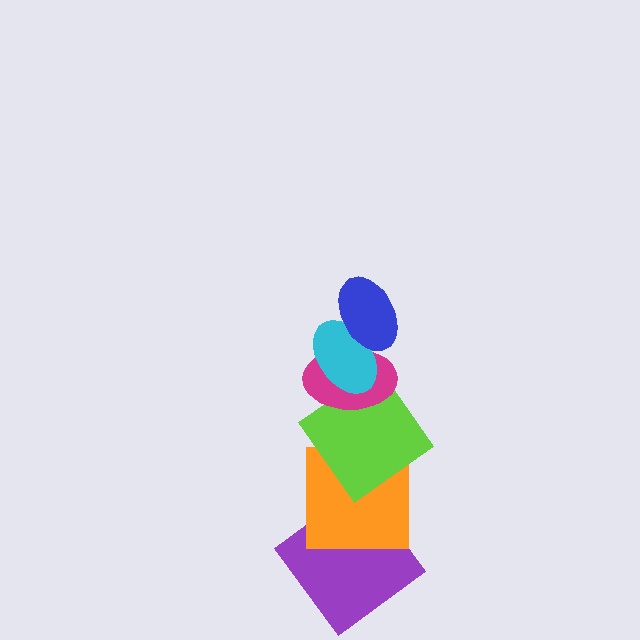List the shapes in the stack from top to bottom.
From top to bottom: the blue ellipse, the cyan ellipse, the magenta ellipse, the lime diamond, the orange square, the purple diamond.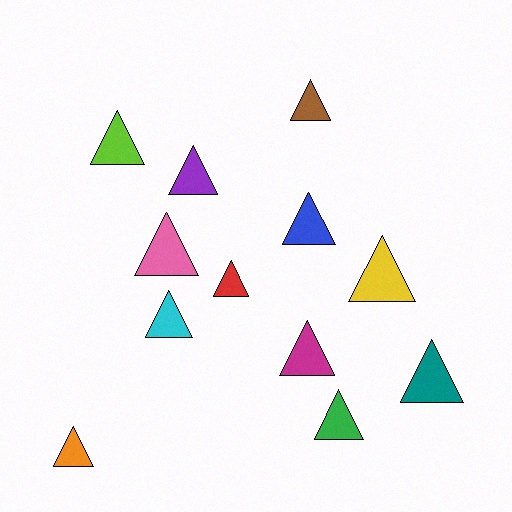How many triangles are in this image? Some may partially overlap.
There are 12 triangles.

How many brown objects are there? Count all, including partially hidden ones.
There is 1 brown object.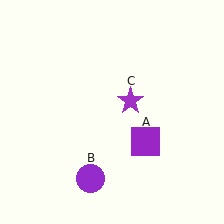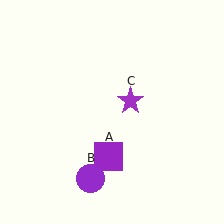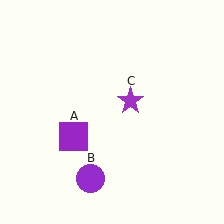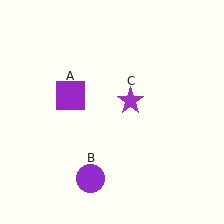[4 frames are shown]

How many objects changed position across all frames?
1 object changed position: purple square (object A).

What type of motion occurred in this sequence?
The purple square (object A) rotated clockwise around the center of the scene.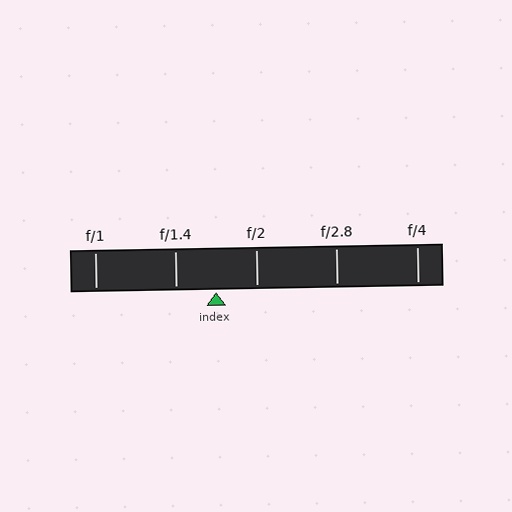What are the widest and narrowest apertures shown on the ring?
The widest aperture shown is f/1 and the narrowest is f/4.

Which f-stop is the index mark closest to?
The index mark is closest to f/1.4.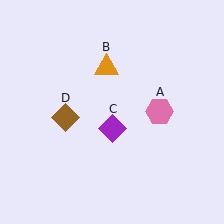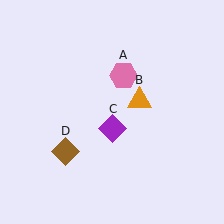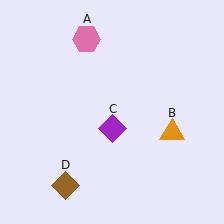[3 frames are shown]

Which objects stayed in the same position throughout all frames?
Purple diamond (object C) remained stationary.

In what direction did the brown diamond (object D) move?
The brown diamond (object D) moved down.